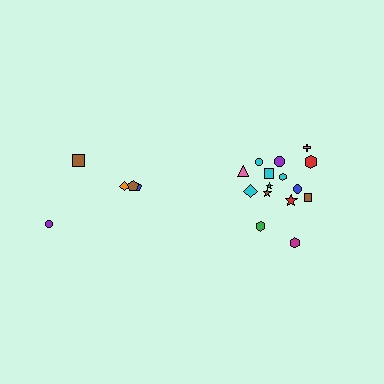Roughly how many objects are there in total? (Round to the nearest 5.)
Roughly 20 objects in total.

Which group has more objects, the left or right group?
The right group.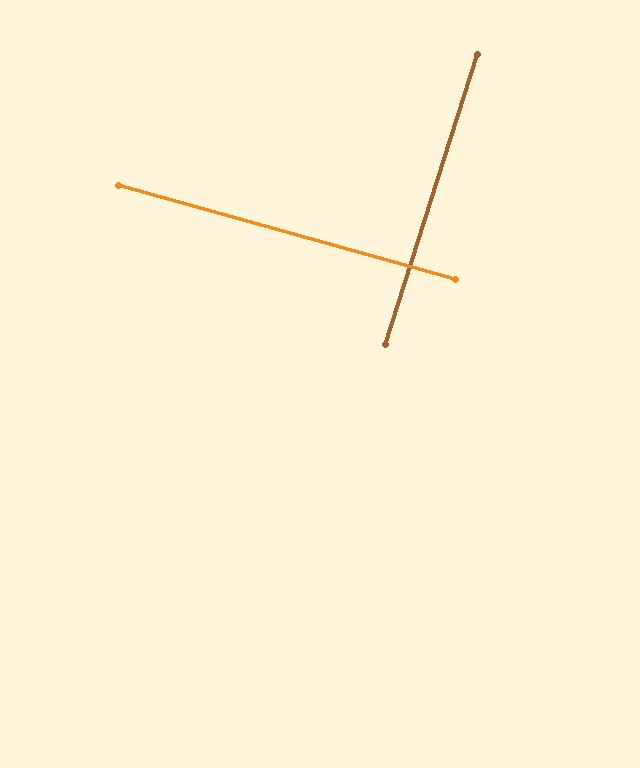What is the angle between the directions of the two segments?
Approximately 88 degrees.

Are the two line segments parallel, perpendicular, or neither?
Perpendicular — they meet at approximately 88°.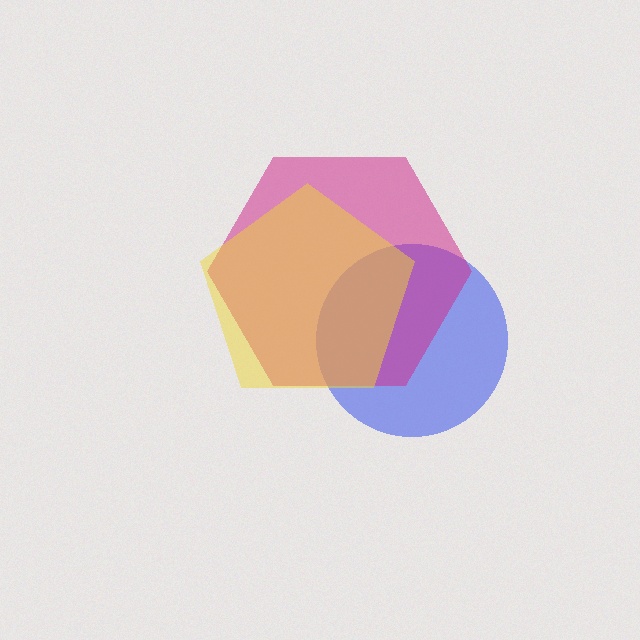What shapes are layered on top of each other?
The layered shapes are: a blue circle, a magenta hexagon, a yellow pentagon.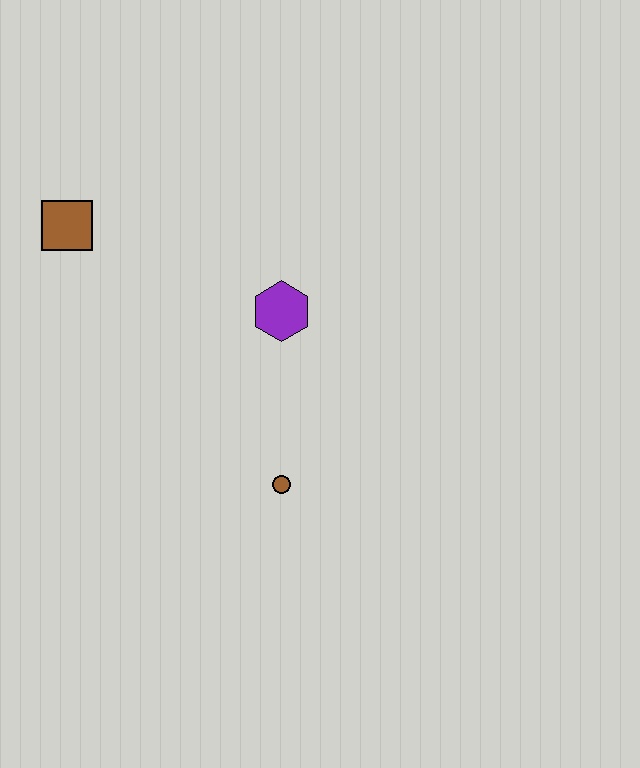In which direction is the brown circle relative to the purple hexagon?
The brown circle is below the purple hexagon.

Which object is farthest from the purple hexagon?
The brown square is farthest from the purple hexagon.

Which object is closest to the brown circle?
The purple hexagon is closest to the brown circle.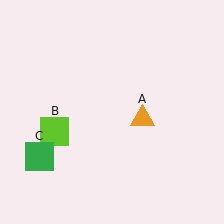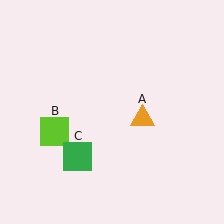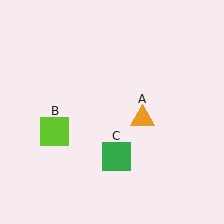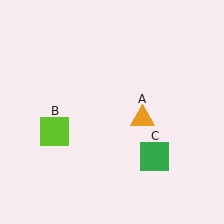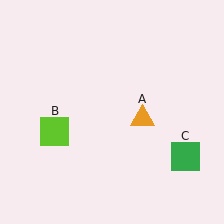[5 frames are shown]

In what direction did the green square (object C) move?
The green square (object C) moved right.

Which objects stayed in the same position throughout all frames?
Orange triangle (object A) and lime square (object B) remained stationary.